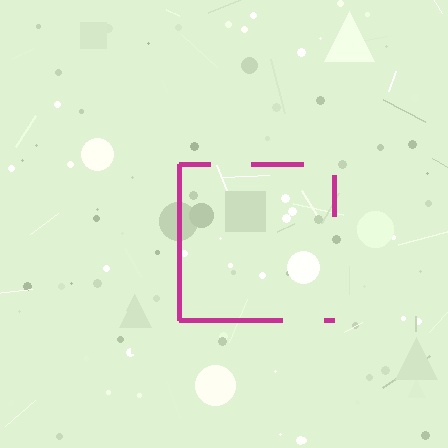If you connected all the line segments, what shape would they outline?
They would outline a square.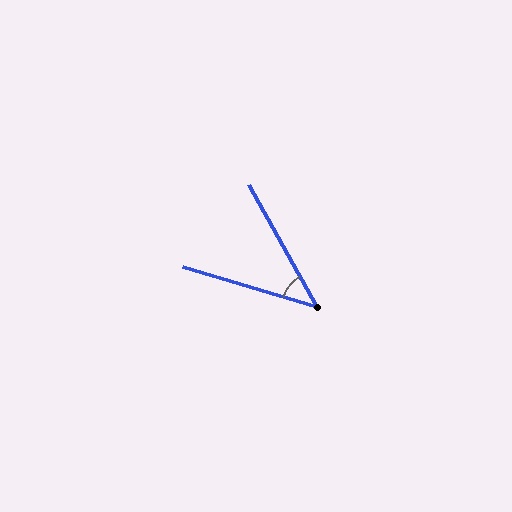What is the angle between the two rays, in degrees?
Approximately 44 degrees.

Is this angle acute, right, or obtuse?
It is acute.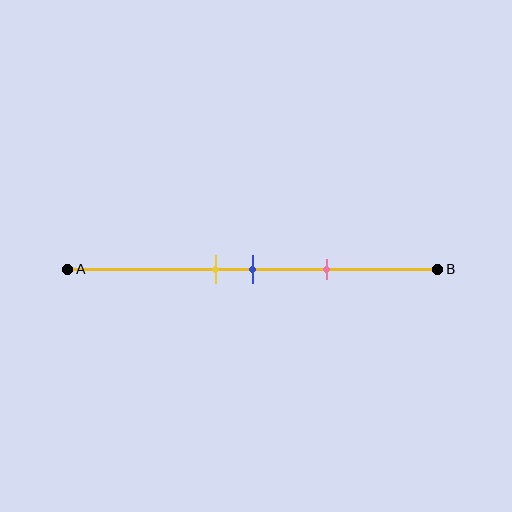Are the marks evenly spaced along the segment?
Yes, the marks are approximately evenly spaced.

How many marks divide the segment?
There are 3 marks dividing the segment.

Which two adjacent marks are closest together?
The yellow and blue marks are the closest adjacent pair.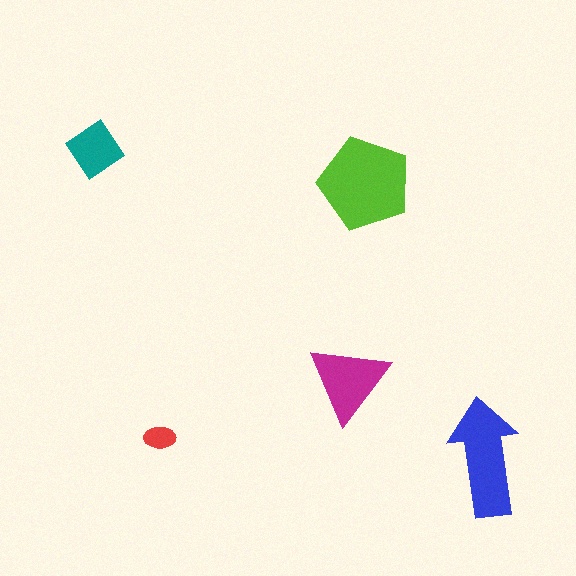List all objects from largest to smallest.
The lime pentagon, the blue arrow, the magenta triangle, the teal diamond, the red ellipse.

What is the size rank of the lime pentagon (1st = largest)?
1st.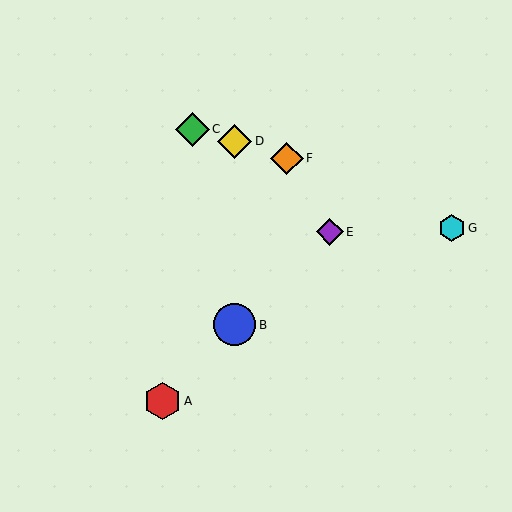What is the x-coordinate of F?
Object F is at x≈287.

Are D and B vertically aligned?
Yes, both are at x≈235.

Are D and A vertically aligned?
No, D is at x≈235 and A is at x≈162.